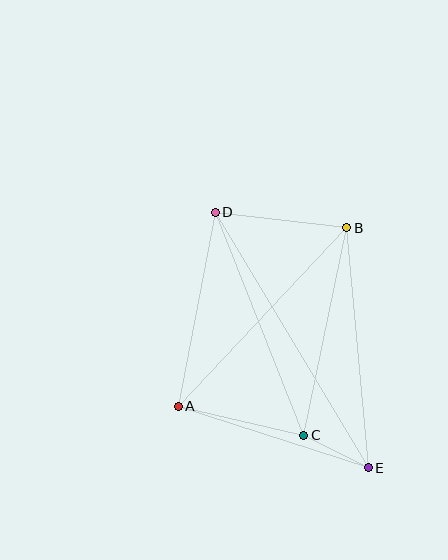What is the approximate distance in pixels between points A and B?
The distance between A and B is approximately 246 pixels.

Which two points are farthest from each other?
Points D and E are farthest from each other.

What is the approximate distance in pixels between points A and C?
The distance between A and C is approximately 129 pixels.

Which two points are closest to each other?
Points C and E are closest to each other.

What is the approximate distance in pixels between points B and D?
The distance between B and D is approximately 132 pixels.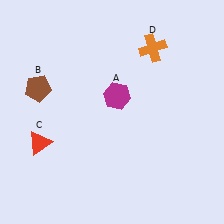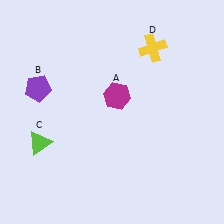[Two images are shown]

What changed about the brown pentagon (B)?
In Image 1, B is brown. In Image 2, it changed to purple.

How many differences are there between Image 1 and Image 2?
There are 3 differences between the two images.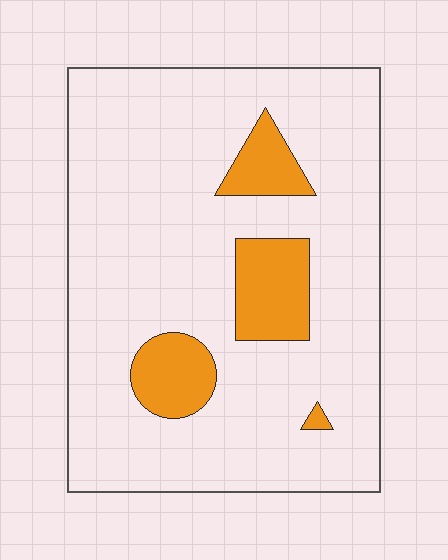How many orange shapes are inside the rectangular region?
4.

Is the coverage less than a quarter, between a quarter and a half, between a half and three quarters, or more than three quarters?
Less than a quarter.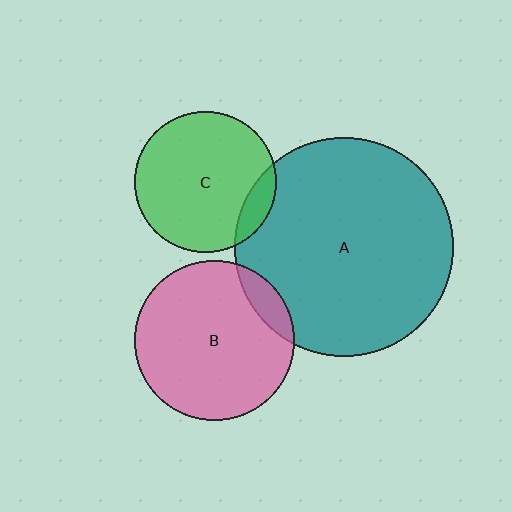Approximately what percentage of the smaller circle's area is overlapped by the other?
Approximately 10%.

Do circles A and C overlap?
Yes.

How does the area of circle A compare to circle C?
Approximately 2.4 times.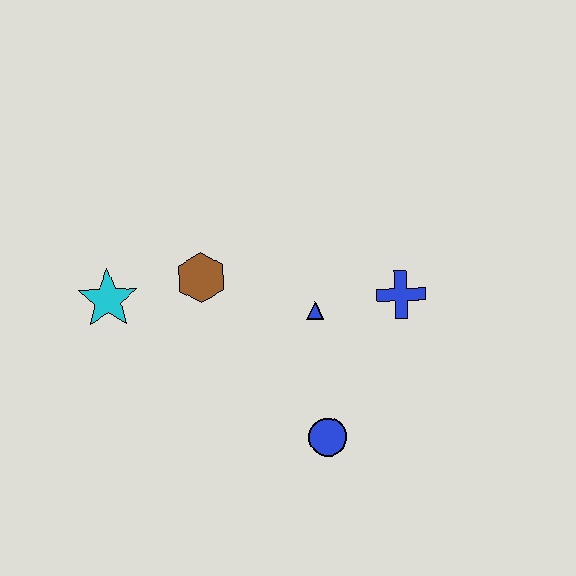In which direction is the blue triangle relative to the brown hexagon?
The blue triangle is to the right of the brown hexagon.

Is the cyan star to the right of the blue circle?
No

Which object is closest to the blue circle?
The blue triangle is closest to the blue circle.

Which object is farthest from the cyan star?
The blue cross is farthest from the cyan star.